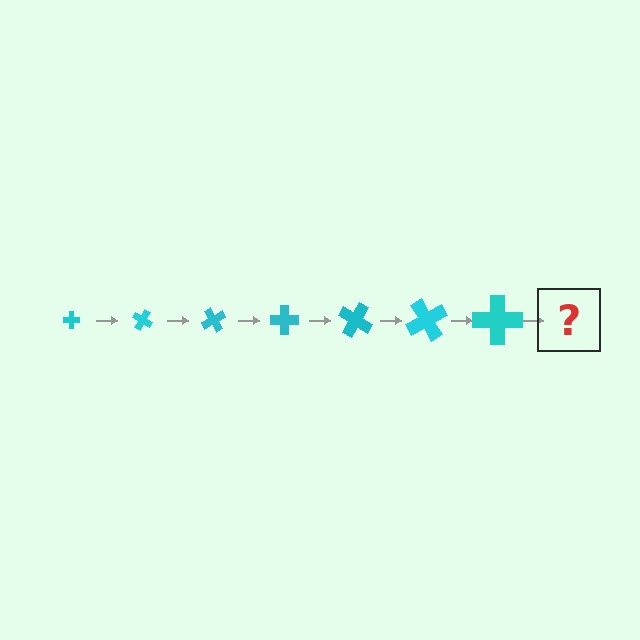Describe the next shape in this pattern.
It should be a cross, larger than the previous one and rotated 210 degrees from the start.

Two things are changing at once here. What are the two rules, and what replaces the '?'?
The two rules are that the cross grows larger each step and it rotates 30 degrees each step. The '?' should be a cross, larger than the previous one and rotated 210 degrees from the start.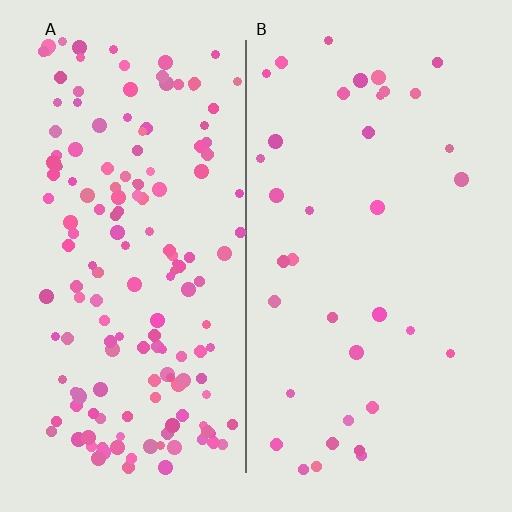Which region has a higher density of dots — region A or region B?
A (the left).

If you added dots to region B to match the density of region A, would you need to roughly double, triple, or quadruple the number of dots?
Approximately quadruple.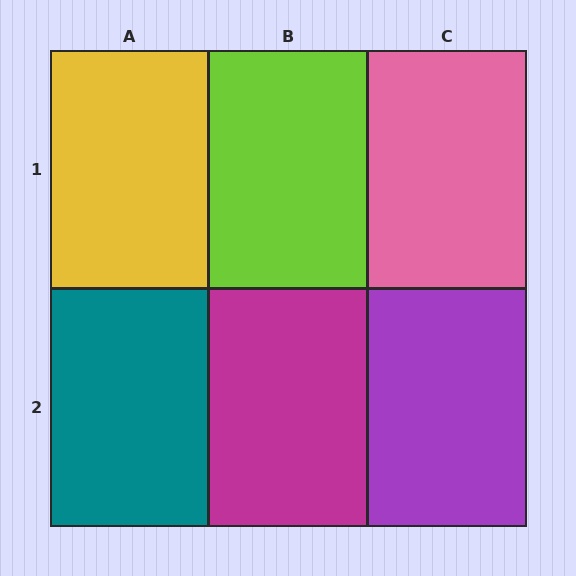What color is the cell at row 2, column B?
Magenta.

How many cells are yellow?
1 cell is yellow.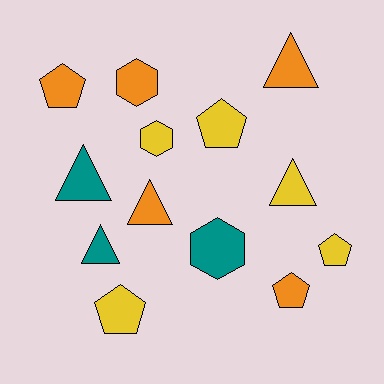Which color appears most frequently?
Yellow, with 5 objects.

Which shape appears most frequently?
Triangle, with 5 objects.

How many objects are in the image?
There are 13 objects.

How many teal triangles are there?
There are 2 teal triangles.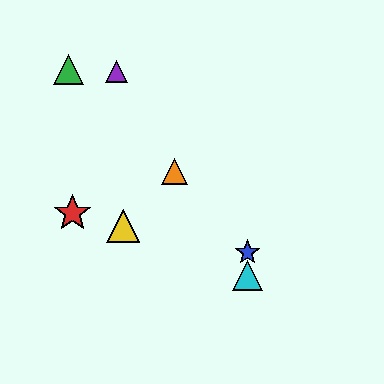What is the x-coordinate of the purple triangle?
The purple triangle is at x≈116.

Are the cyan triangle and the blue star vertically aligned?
Yes, both are at x≈247.